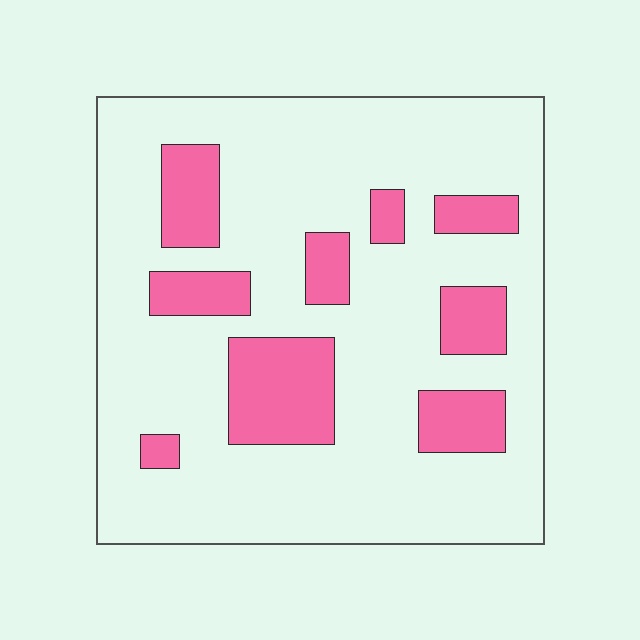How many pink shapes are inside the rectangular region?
9.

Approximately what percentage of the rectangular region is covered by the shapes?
Approximately 20%.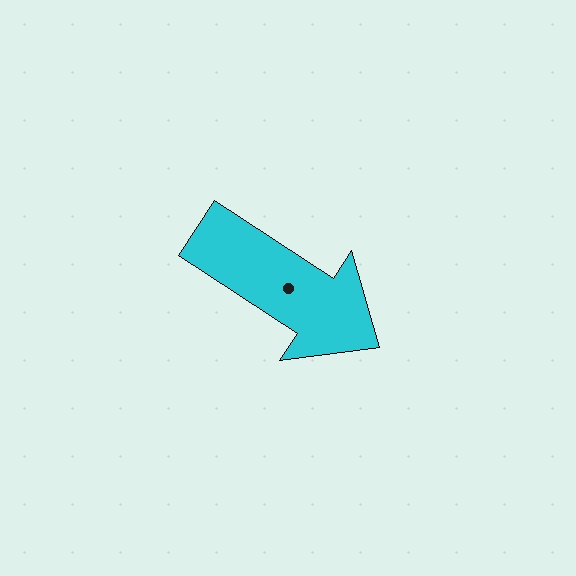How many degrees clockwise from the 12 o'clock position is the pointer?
Approximately 123 degrees.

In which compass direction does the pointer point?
Southeast.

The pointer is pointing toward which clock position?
Roughly 4 o'clock.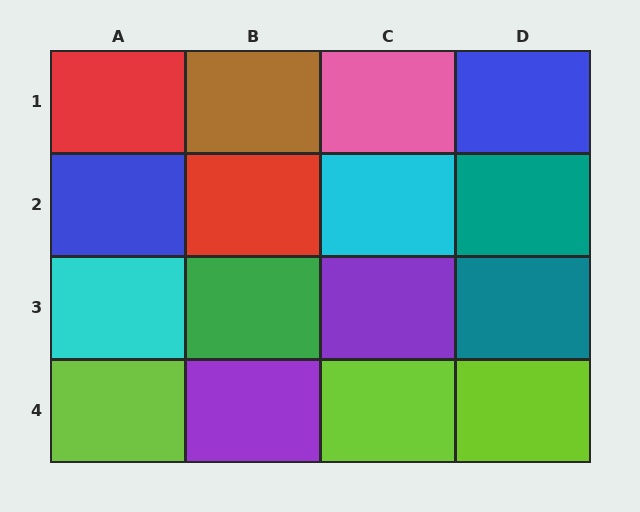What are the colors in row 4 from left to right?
Lime, purple, lime, lime.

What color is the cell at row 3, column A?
Cyan.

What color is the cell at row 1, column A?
Red.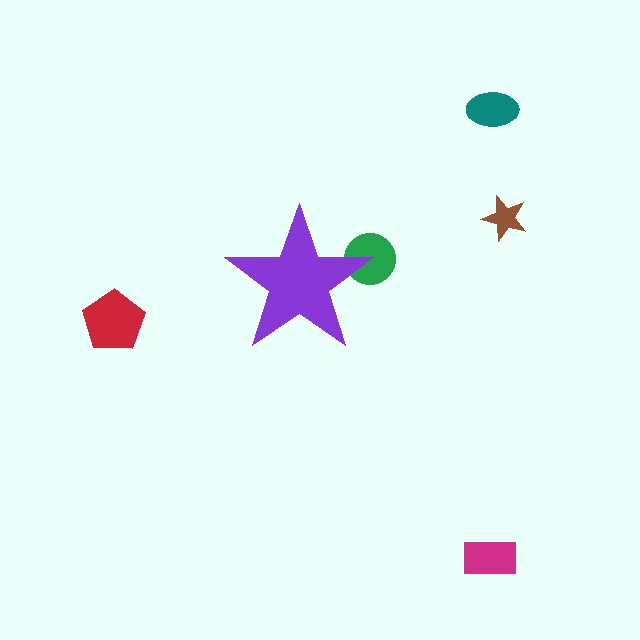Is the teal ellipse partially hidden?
No, the teal ellipse is fully visible.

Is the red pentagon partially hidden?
No, the red pentagon is fully visible.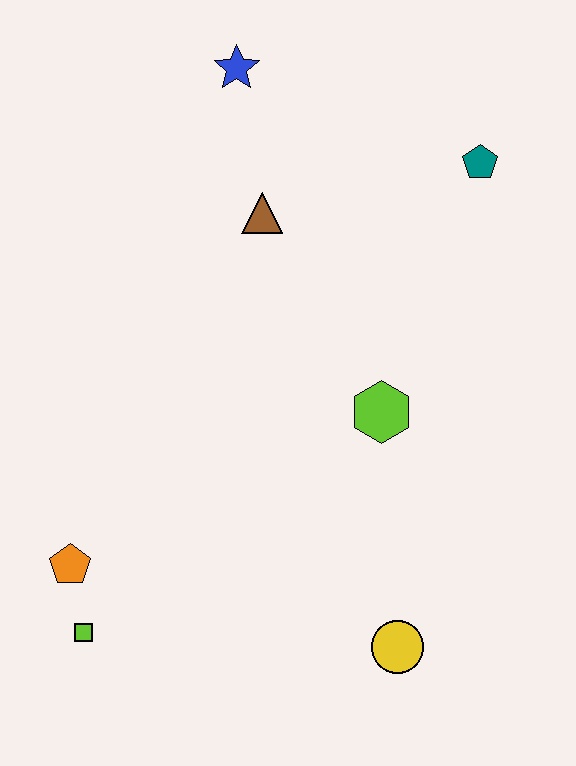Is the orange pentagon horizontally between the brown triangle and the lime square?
No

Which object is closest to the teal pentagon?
The brown triangle is closest to the teal pentagon.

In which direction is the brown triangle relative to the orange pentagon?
The brown triangle is above the orange pentagon.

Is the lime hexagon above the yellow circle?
Yes